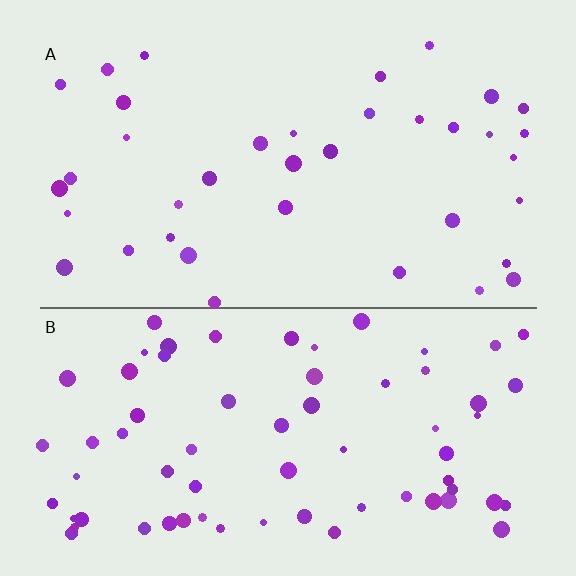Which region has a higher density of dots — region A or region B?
B (the bottom).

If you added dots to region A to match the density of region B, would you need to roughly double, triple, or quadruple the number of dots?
Approximately double.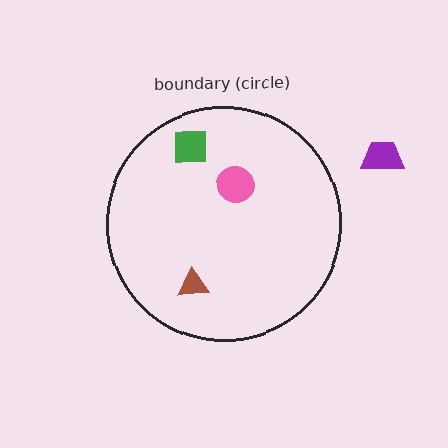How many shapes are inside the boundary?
3 inside, 1 outside.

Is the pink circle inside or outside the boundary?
Inside.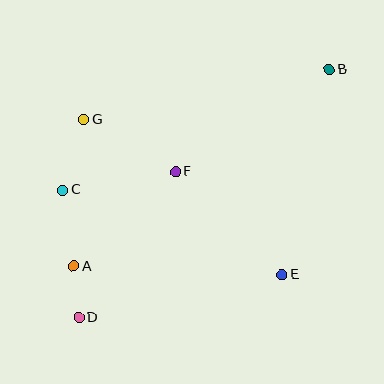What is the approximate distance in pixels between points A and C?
The distance between A and C is approximately 77 pixels.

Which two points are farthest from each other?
Points B and D are farthest from each other.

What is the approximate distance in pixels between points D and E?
The distance between D and E is approximately 208 pixels.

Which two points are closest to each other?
Points A and D are closest to each other.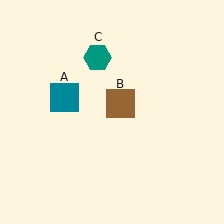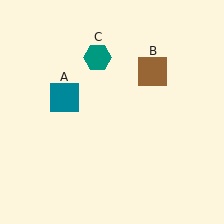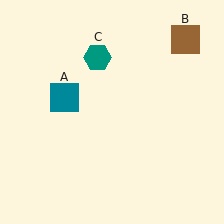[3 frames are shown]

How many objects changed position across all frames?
1 object changed position: brown square (object B).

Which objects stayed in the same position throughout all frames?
Teal square (object A) and teal hexagon (object C) remained stationary.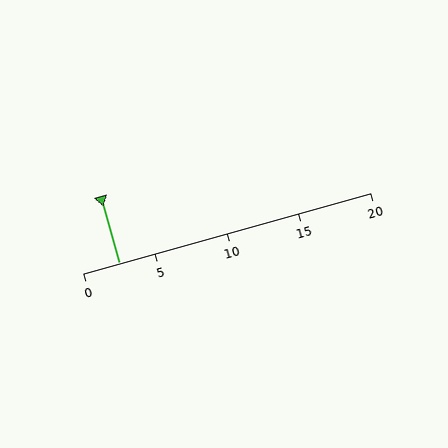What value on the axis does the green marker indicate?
The marker indicates approximately 2.5.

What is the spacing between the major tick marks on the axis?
The major ticks are spaced 5 apart.